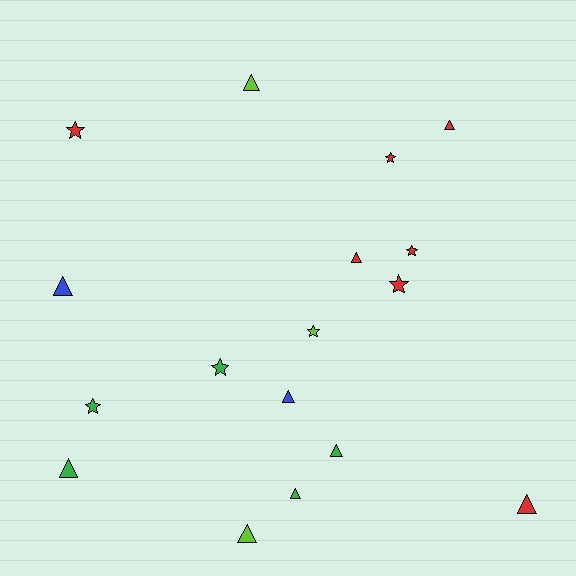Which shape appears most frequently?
Triangle, with 10 objects.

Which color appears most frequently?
Red, with 7 objects.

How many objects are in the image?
There are 17 objects.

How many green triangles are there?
There are 3 green triangles.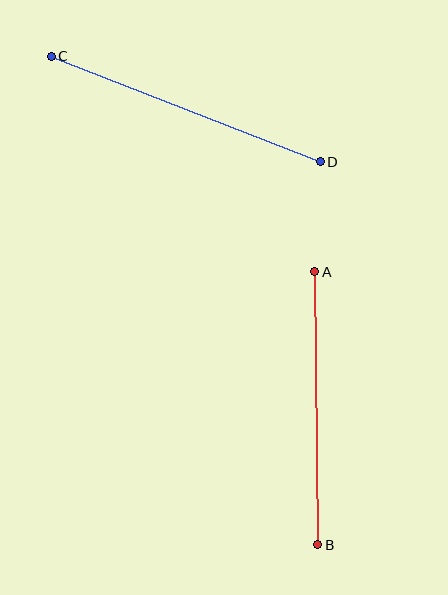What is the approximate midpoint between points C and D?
The midpoint is at approximately (186, 109) pixels.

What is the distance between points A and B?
The distance is approximately 273 pixels.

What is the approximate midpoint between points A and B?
The midpoint is at approximately (316, 408) pixels.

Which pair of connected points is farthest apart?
Points C and D are farthest apart.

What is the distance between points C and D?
The distance is approximately 289 pixels.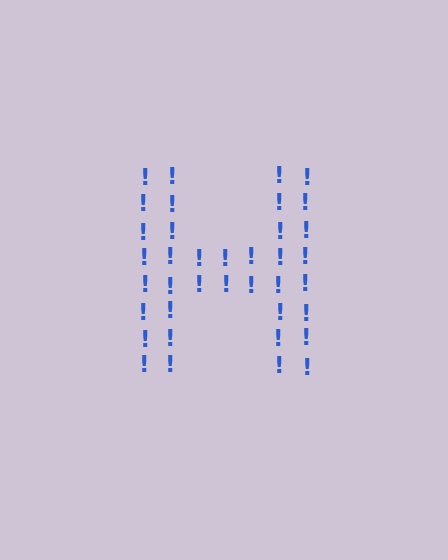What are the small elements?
The small elements are exclamation marks.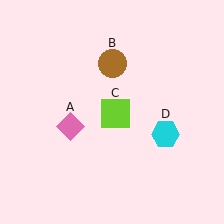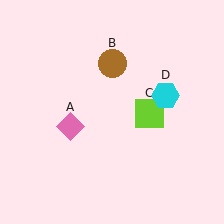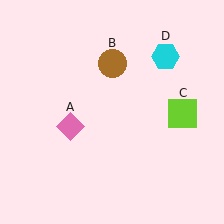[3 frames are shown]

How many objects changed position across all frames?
2 objects changed position: lime square (object C), cyan hexagon (object D).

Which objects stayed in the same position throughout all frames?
Pink diamond (object A) and brown circle (object B) remained stationary.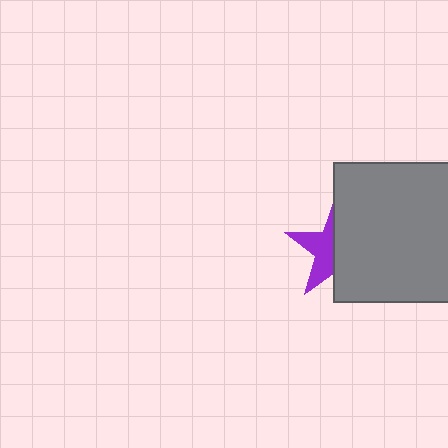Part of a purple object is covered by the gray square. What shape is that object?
It is a star.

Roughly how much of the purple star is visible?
A small part of it is visible (roughly 44%).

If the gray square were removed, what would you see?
You would see the complete purple star.